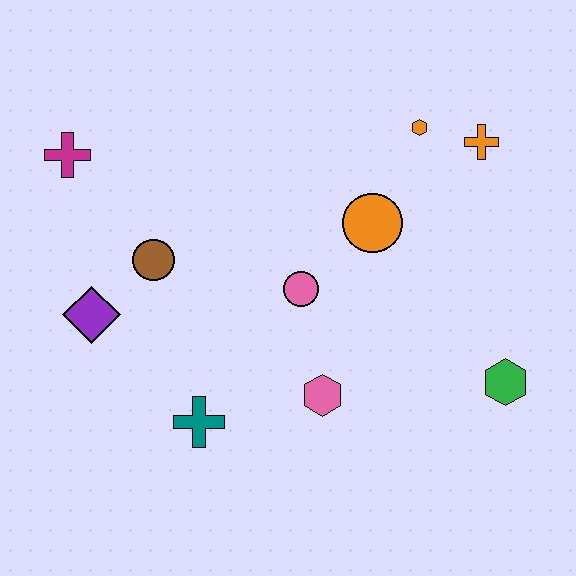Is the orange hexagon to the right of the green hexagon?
No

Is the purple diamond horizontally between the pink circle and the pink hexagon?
No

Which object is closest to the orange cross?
The orange hexagon is closest to the orange cross.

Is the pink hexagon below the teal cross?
No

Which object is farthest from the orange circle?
The magenta cross is farthest from the orange circle.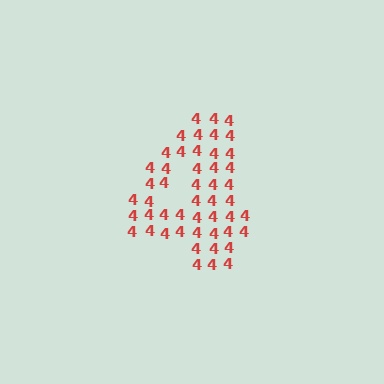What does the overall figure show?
The overall figure shows the digit 4.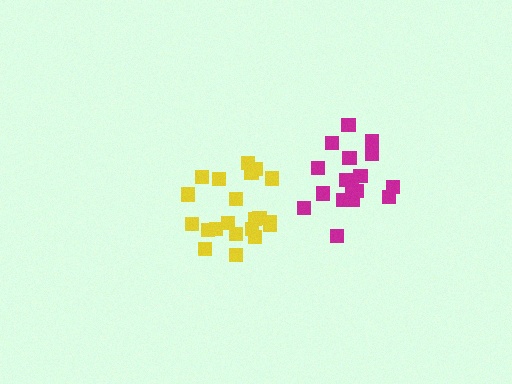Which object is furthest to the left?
The yellow cluster is leftmost.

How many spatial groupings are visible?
There are 2 spatial groupings.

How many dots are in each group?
Group 1: 21 dots, Group 2: 17 dots (38 total).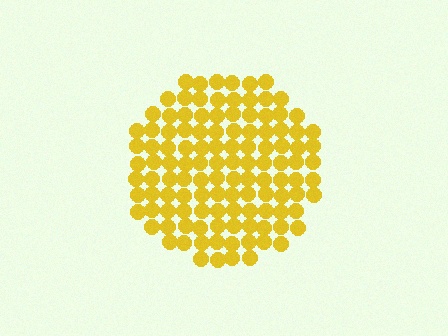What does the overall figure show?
The overall figure shows a circle.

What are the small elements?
The small elements are circles.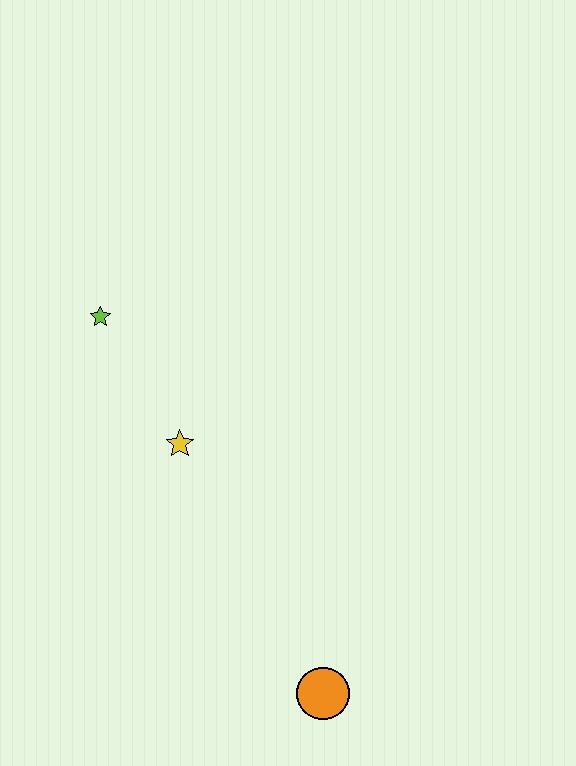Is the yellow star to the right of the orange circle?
No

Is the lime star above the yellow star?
Yes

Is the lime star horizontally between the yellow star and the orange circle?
No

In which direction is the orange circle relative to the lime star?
The orange circle is below the lime star.